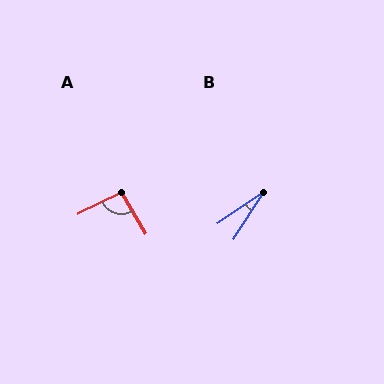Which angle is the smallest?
B, at approximately 24 degrees.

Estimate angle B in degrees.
Approximately 24 degrees.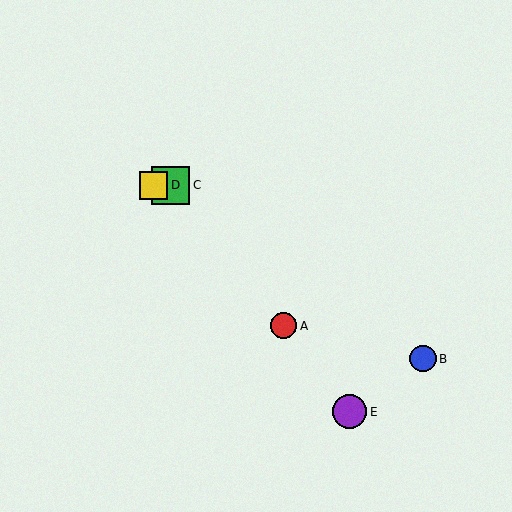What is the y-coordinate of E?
Object E is at y≈412.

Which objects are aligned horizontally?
Objects C, D are aligned horizontally.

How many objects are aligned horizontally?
2 objects (C, D) are aligned horizontally.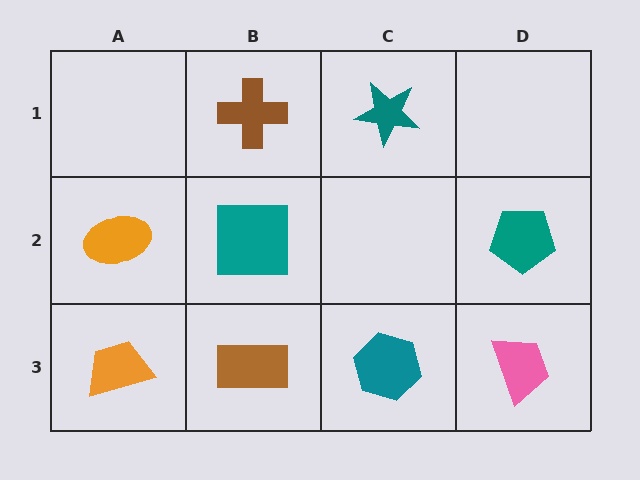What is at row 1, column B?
A brown cross.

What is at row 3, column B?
A brown rectangle.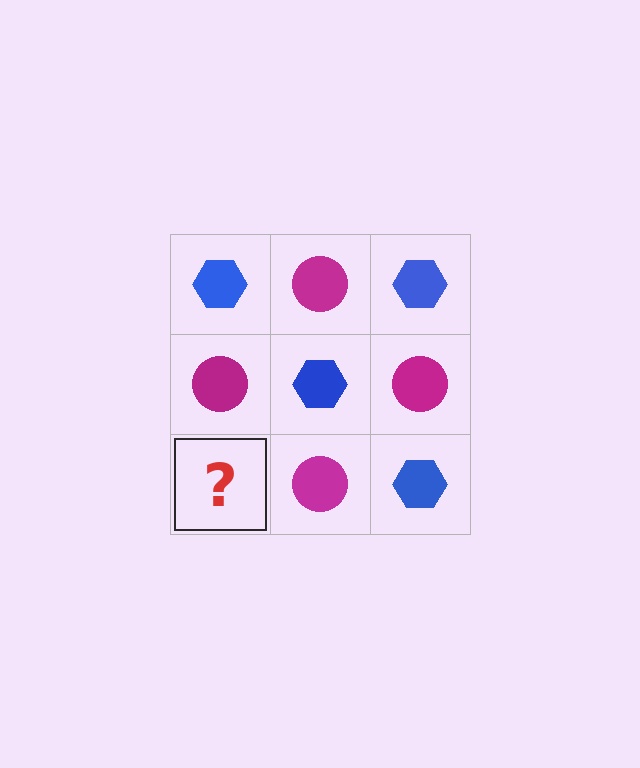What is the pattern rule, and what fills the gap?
The rule is that it alternates blue hexagon and magenta circle in a checkerboard pattern. The gap should be filled with a blue hexagon.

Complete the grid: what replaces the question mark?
The question mark should be replaced with a blue hexagon.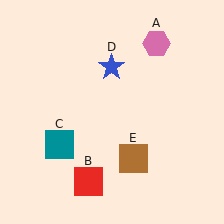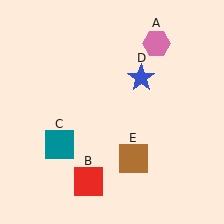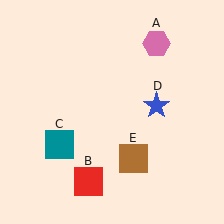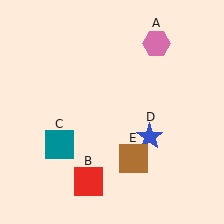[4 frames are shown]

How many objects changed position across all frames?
1 object changed position: blue star (object D).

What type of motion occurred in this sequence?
The blue star (object D) rotated clockwise around the center of the scene.